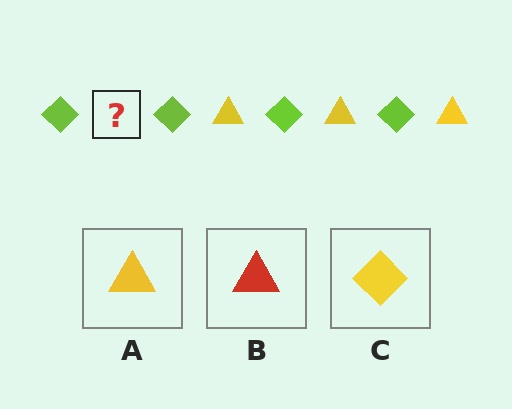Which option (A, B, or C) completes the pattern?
A.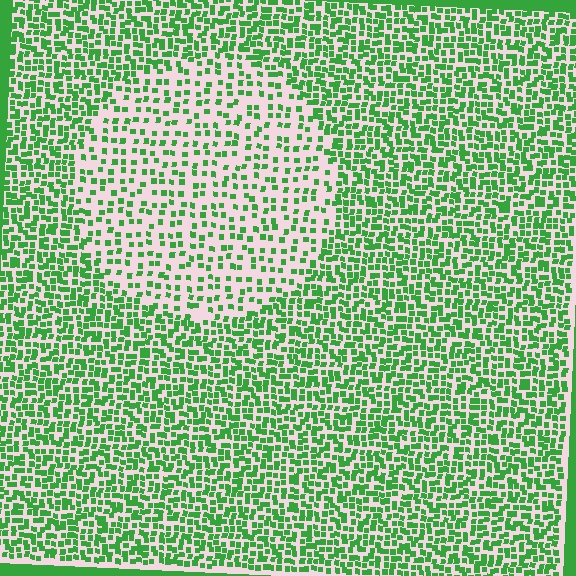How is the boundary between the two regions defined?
The boundary is defined by a change in element density (approximately 2.1x ratio). All elements are the same color, size, and shape.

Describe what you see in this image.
The image contains small green elements arranged at two different densities. A circle-shaped region is visible where the elements are less densely packed than the surrounding area.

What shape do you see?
I see a circle.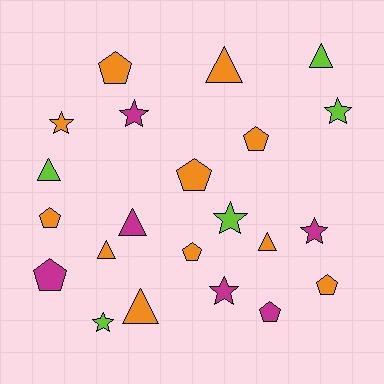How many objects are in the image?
There are 22 objects.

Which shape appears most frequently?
Pentagon, with 8 objects.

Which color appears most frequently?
Orange, with 11 objects.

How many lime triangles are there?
There are 2 lime triangles.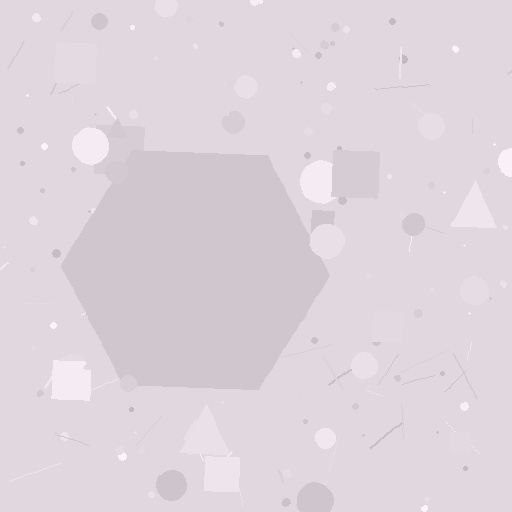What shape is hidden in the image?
A hexagon is hidden in the image.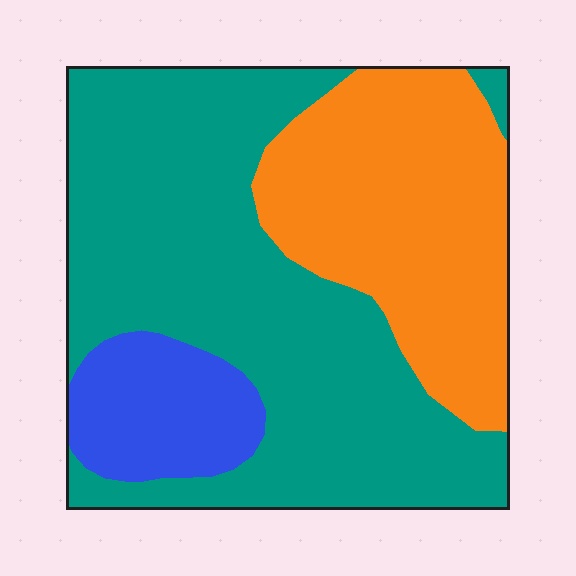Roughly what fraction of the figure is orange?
Orange takes up about one third (1/3) of the figure.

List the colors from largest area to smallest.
From largest to smallest: teal, orange, blue.